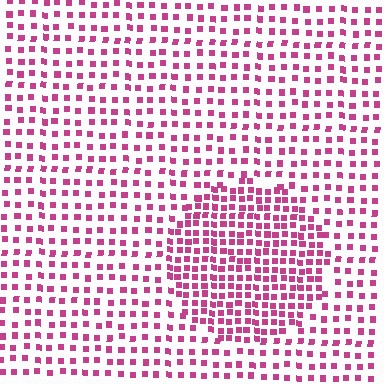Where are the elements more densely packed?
The elements are more densely packed inside the circle boundary.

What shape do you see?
I see a circle.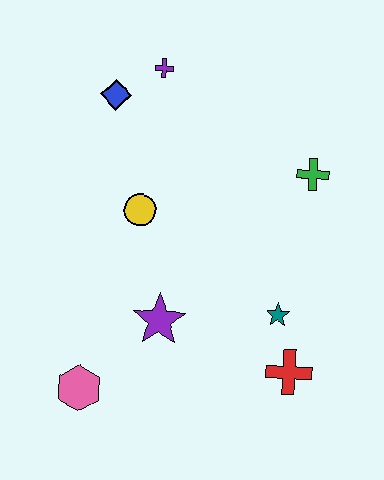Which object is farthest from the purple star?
The purple cross is farthest from the purple star.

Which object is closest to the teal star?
The red cross is closest to the teal star.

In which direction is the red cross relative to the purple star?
The red cross is to the right of the purple star.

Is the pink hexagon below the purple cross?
Yes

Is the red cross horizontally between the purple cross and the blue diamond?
No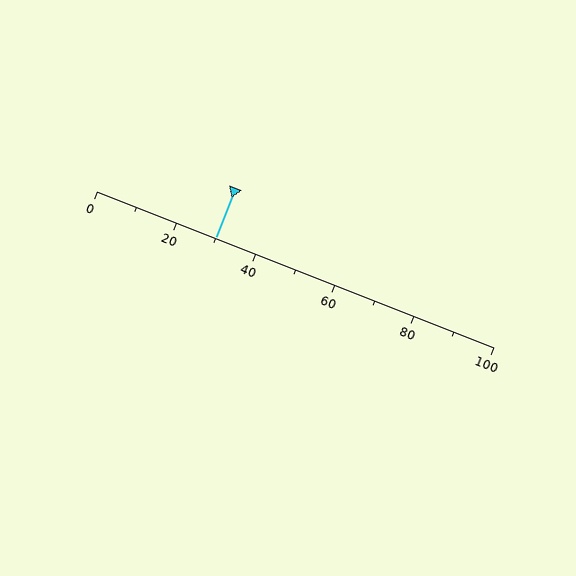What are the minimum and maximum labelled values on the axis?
The axis runs from 0 to 100.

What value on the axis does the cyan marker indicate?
The marker indicates approximately 30.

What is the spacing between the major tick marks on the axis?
The major ticks are spaced 20 apart.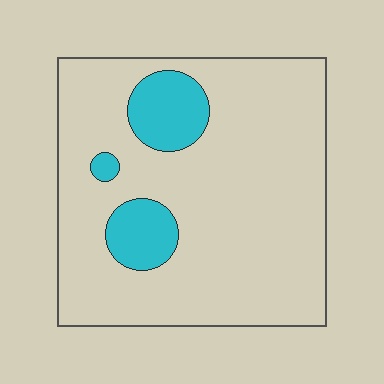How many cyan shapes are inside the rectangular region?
3.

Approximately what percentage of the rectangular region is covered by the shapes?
Approximately 15%.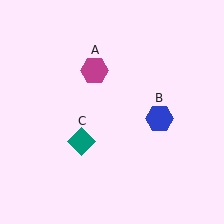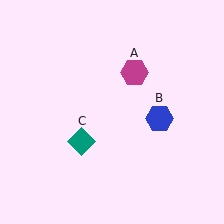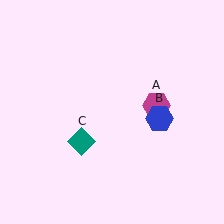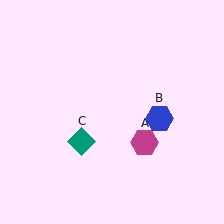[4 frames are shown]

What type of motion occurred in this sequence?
The magenta hexagon (object A) rotated clockwise around the center of the scene.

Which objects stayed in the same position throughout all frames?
Blue hexagon (object B) and teal diamond (object C) remained stationary.